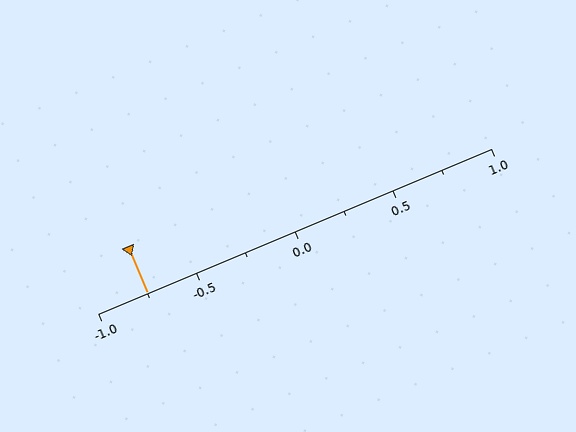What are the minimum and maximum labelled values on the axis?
The axis runs from -1.0 to 1.0.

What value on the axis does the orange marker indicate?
The marker indicates approximately -0.75.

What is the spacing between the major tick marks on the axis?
The major ticks are spaced 0.5 apart.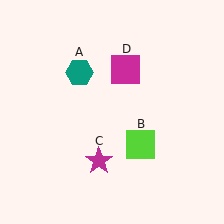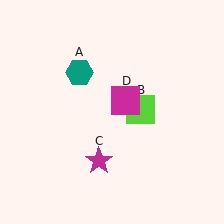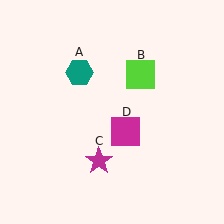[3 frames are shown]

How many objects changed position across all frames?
2 objects changed position: lime square (object B), magenta square (object D).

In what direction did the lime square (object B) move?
The lime square (object B) moved up.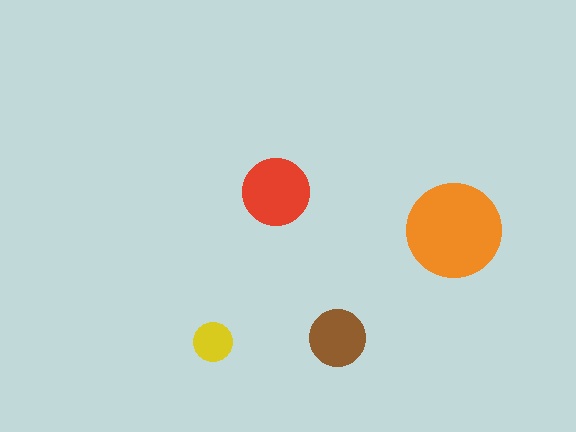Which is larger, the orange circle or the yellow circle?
The orange one.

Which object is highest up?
The red circle is topmost.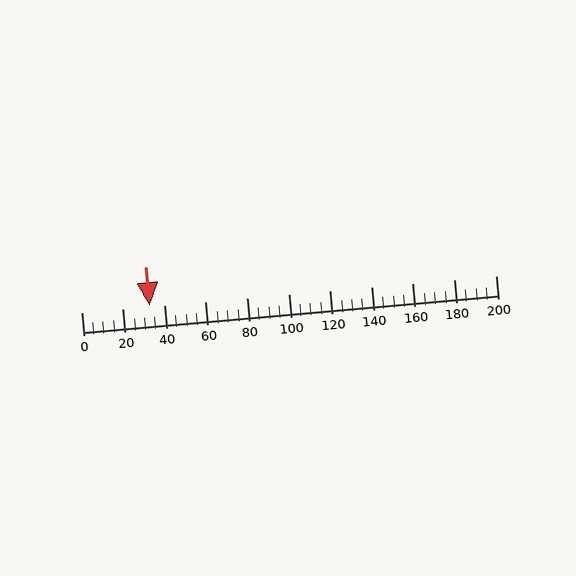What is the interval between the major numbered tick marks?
The major tick marks are spaced 20 units apart.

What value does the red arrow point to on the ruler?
The red arrow points to approximately 33.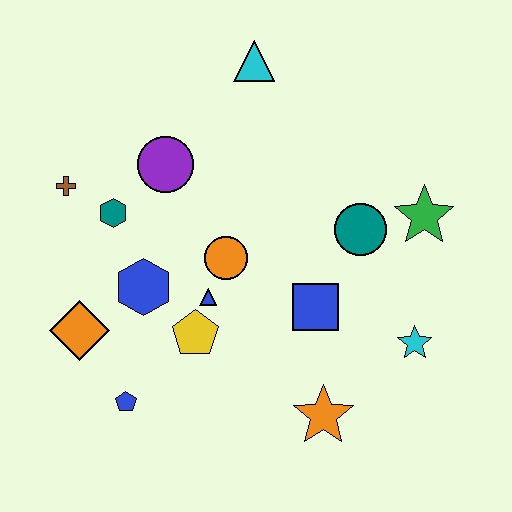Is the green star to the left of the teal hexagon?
No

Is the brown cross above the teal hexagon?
Yes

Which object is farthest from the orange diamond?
The green star is farthest from the orange diamond.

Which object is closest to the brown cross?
The teal hexagon is closest to the brown cross.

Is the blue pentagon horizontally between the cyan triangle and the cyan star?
No